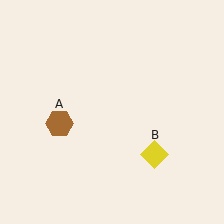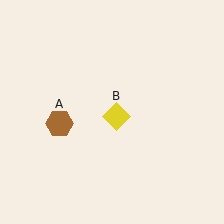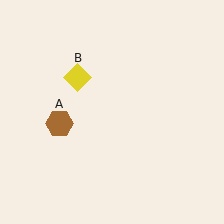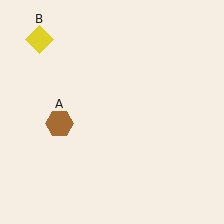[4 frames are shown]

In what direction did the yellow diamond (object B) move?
The yellow diamond (object B) moved up and to the left.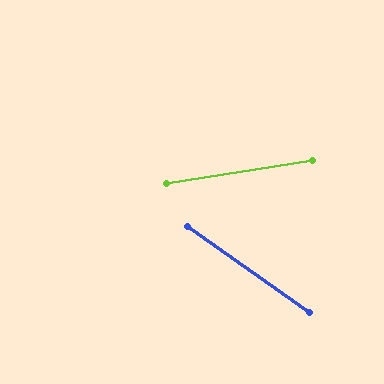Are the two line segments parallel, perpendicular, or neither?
Neither parallel nor perpendicular — they differ by about 44°.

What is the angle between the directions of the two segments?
Approximately 44 degrees.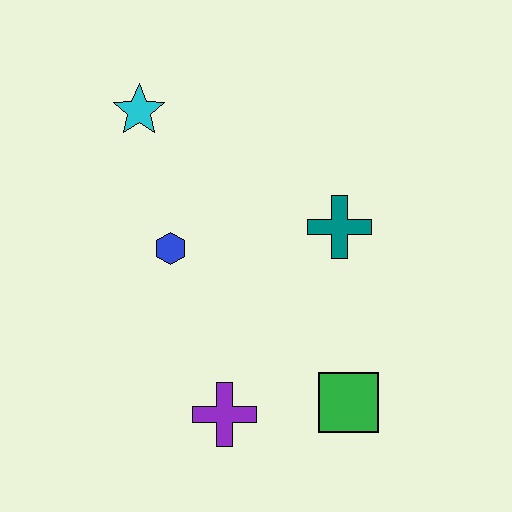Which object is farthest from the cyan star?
The green square is farthest from the cyan star.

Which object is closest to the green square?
The purple cross is closest to the green square.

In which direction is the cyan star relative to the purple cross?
The cyan star is above the purple cross.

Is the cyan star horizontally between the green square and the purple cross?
No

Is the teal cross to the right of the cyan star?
Yes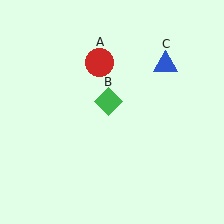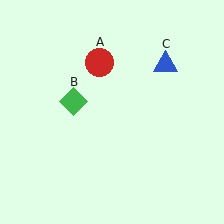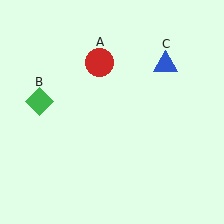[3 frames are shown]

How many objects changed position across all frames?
1 object changed position: green diamond (object B).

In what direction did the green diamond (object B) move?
The green diamond (object B) moved left.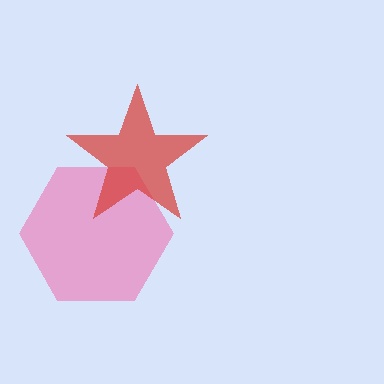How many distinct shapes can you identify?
There are 2 distinct shapes: a pink hexagon, a red star.